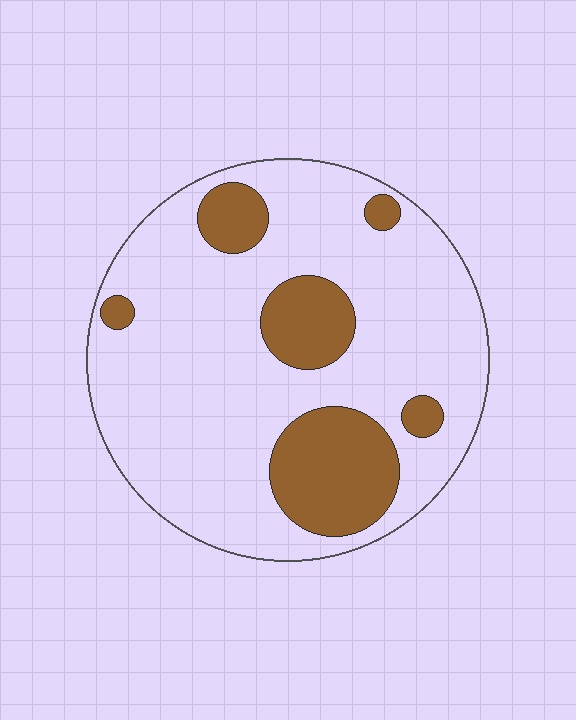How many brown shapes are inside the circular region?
6.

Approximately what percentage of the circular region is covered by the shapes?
Approximately 20%.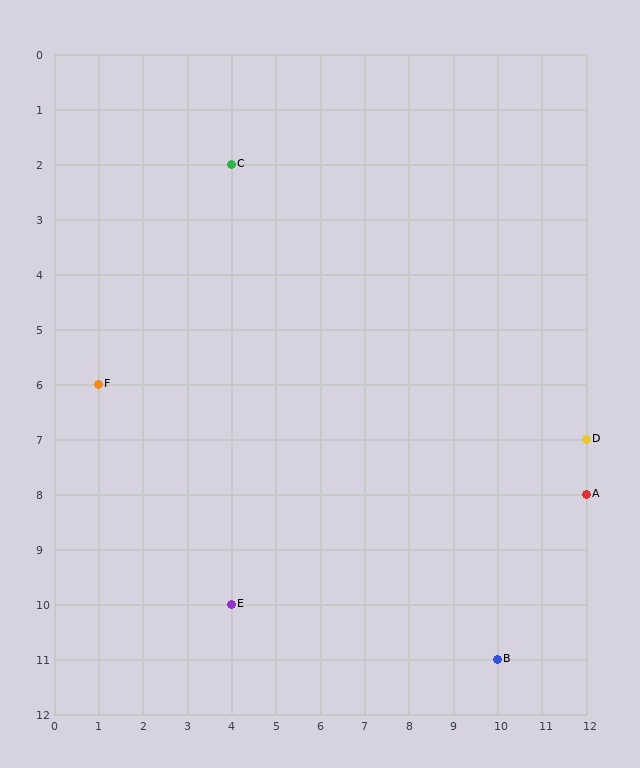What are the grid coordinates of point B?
Point B is at grid coordinates (10, 11).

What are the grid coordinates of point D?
Point D is at grid coordinates (12, 7).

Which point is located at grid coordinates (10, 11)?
Point B is at (10, 11).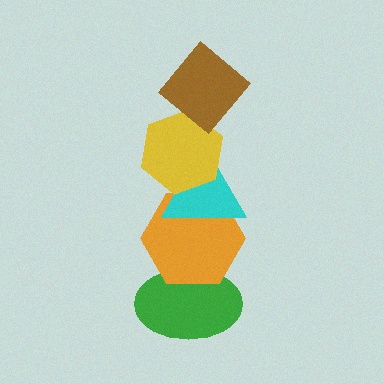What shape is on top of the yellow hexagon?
The brown diamond is on top of the yellow hexagon.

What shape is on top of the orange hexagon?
The cyan triangle is on top of the orange hexagon.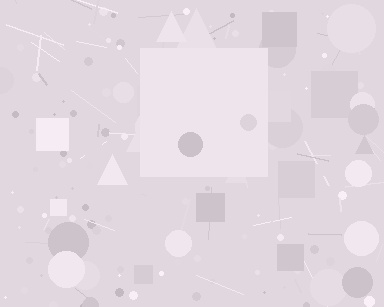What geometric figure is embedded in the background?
A square is embedded in the background.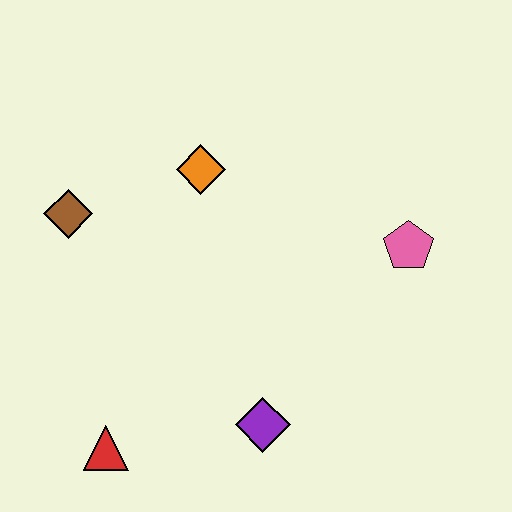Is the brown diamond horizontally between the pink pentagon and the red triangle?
No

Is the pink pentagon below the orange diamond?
Yes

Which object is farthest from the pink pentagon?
The red triangle is farthest from the pink pentagon.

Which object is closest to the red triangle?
The purple diamond is closest to the red triangle.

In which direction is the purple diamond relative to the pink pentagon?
The purple diamond is below the pink pentagon.